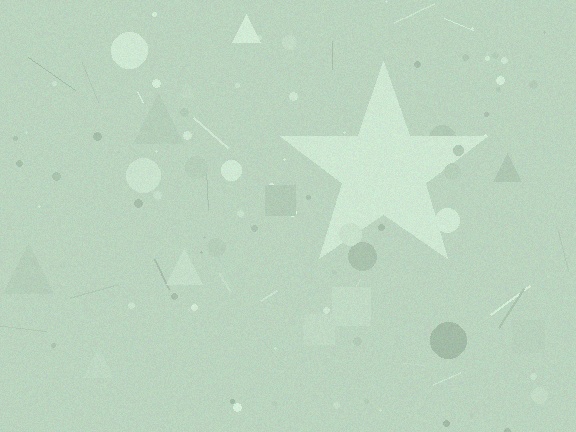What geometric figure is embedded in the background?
A star is embedded in the background.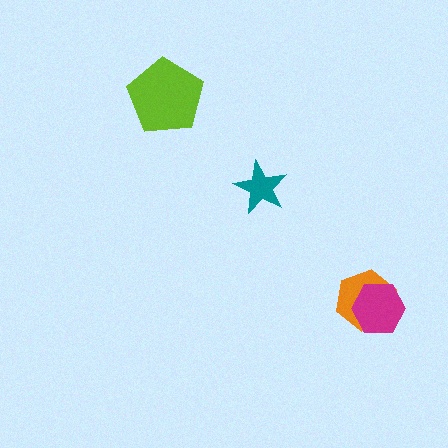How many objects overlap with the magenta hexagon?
1 object overlaps with the magenta hexagon.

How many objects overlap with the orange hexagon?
1 object overlaps with the orange hexagon.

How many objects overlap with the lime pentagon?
0 objects overlap with the lime pentagon.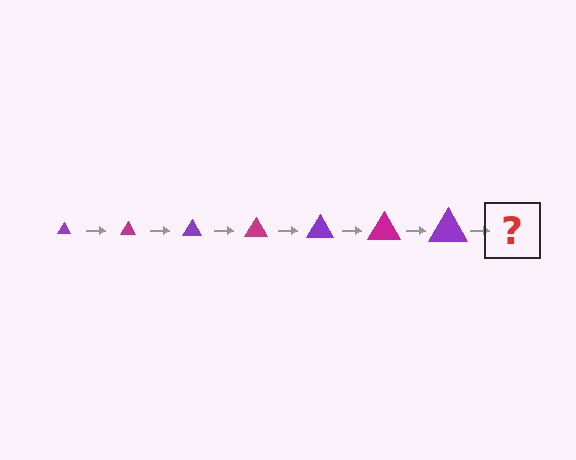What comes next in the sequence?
The next element should be a magenta triangle, larger than the previous one.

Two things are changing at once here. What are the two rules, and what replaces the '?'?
The two rules are that the triangle grows larger each step and the color cycles through purple and magenta. The '?' should be a magenta triangle, larger than the previous one.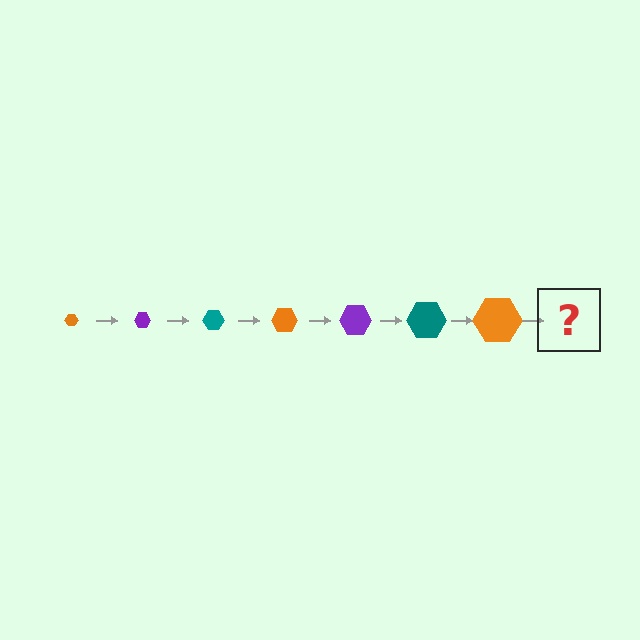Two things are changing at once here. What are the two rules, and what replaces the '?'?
The two rules are that the hexagon grows larger each step and the color cycles through orange, purple, and teal. The '?' should be a purple hexagon, larger than the previous one.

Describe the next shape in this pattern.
It should be a purple hexagon, larger than the previous one.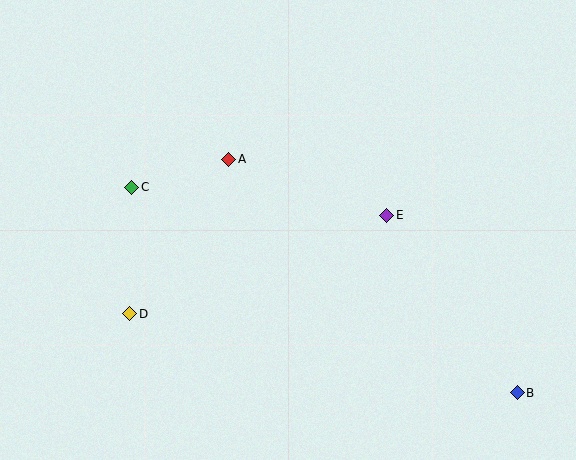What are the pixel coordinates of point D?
Point D is at (130, 314).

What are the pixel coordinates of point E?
Point E is at (387, 215).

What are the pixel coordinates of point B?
Point B is at (517, 393).